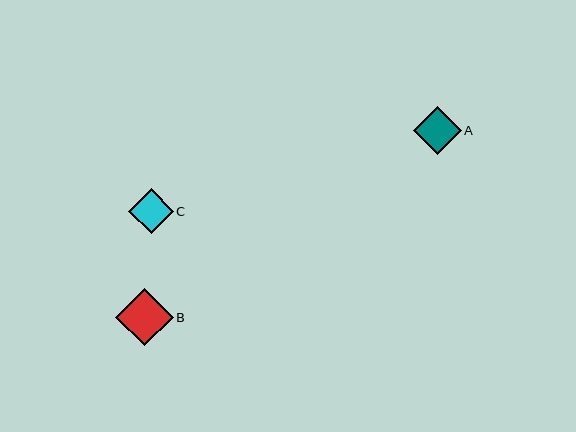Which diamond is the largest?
Diamond B is the largest with a size of approximately 57 pixels.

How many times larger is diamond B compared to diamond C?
Diamond B is approximately 1.3 times the size of diamond C.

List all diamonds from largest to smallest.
From largest to smallest: B, A, C.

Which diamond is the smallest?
Diamond C is the smallest with a size of approximately 45 pixels.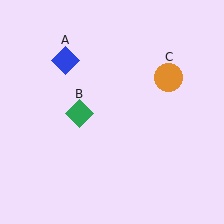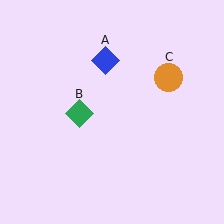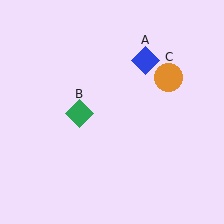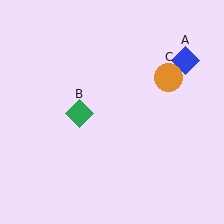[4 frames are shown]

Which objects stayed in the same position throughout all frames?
Green diamond (object B) and orange circle (object C) remained stationary.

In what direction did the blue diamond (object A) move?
The blue diamond (object A) moved right.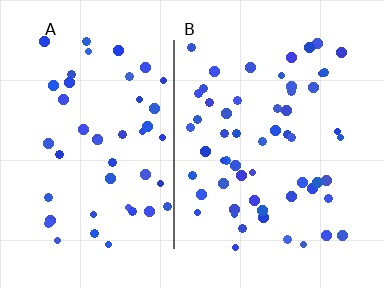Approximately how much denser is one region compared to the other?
Approximately 1.2× — region B over region A.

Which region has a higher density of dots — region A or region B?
B (the right).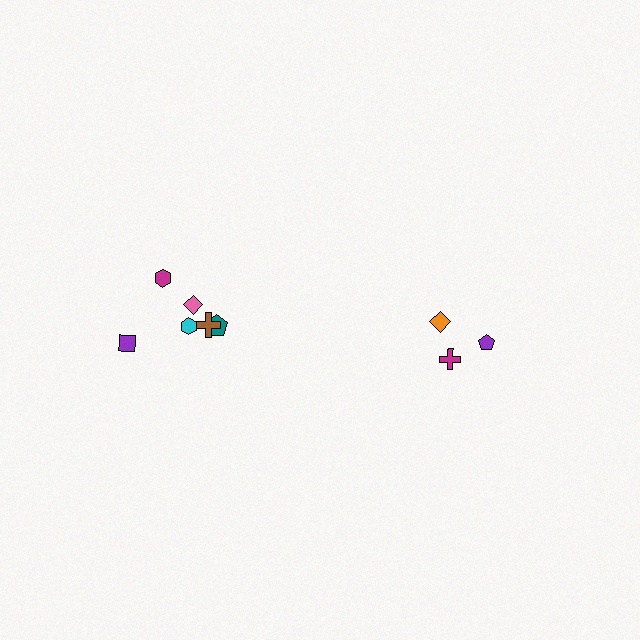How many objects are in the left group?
There are 6 objects.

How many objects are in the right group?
There are 3 objects.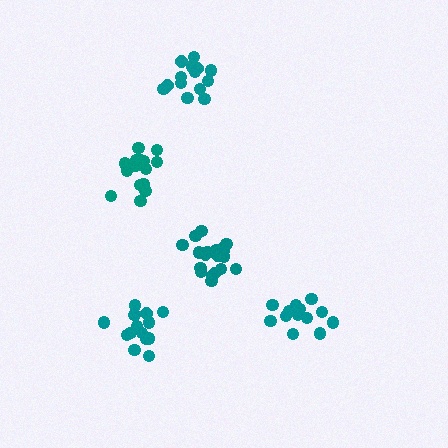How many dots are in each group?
Group 1: 19 dots, Group 2: 14 dots, Group 3: 15 dots, Group 4: 15 dots, Group 5: 15 dots (78 total).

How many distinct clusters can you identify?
There are 5 distinct clusters.